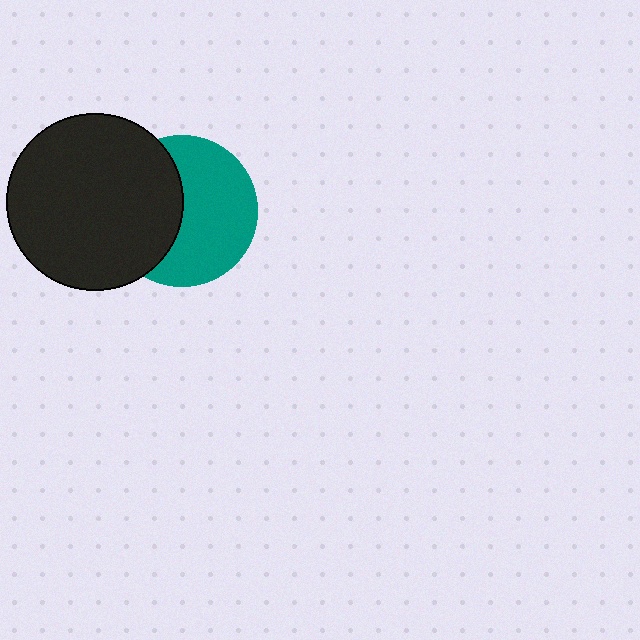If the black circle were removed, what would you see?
You would see the complete teal circle.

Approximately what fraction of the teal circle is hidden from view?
Roughly 42% of the teal circle is hidden behind the black circle.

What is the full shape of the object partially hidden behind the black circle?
The partially hidden object is a teal circle.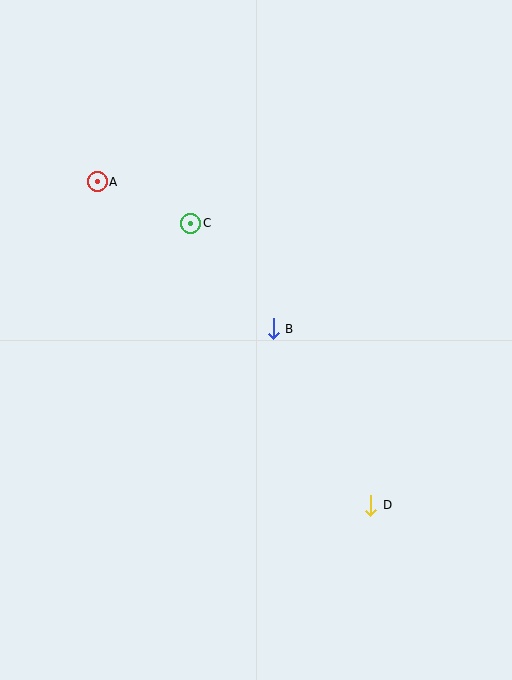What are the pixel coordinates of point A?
Point A is at (97, 182).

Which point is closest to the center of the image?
Point B at (273, 329) is closest to the center.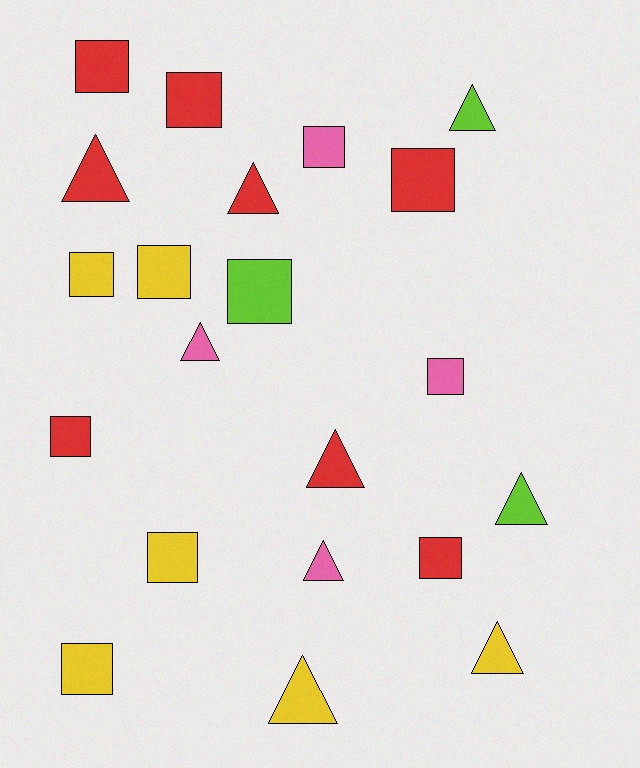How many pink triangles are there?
There are 2 pink triangles.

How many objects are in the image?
There are 21 objects.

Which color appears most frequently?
Red, with 8 objects.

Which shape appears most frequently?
Square, with 12 objects.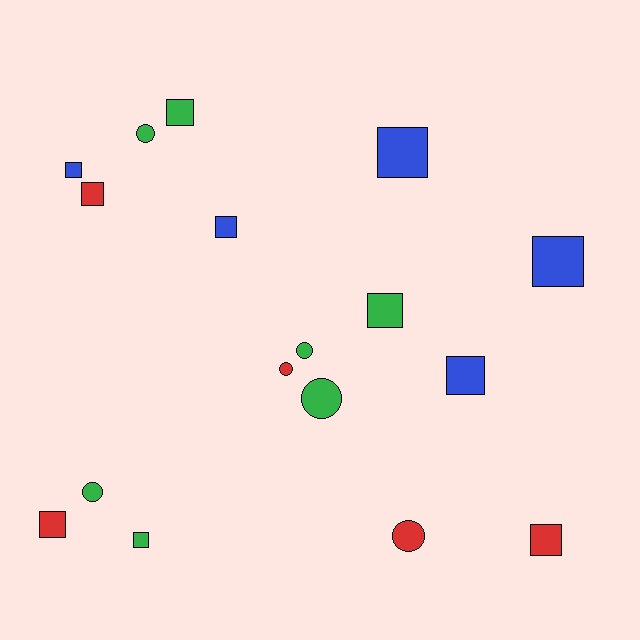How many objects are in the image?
There are 17 objects.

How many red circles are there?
There are 2 red circles.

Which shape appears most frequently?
Square, with 11 objects.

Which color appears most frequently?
Green, with 7 objects.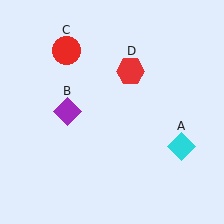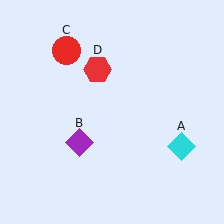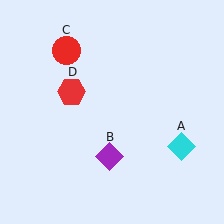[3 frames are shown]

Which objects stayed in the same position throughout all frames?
Cyan diamond (object A) and red circle (object C) remained stationary.